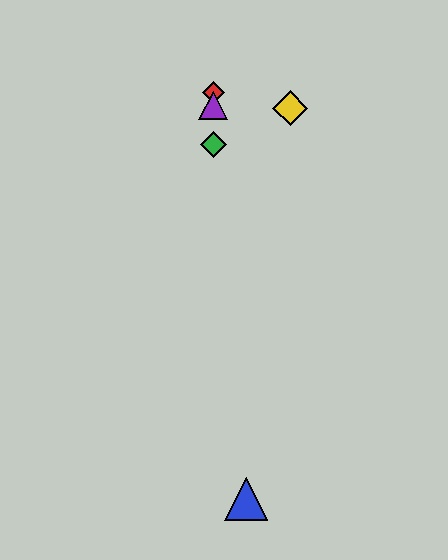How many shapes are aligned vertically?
3 shapes (the red diamond, the green diamond, the purple triangle) are aligned vertically.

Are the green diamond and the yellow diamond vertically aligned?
No, the green diamond is at x≈213 and the yellow diamond is at x≈290.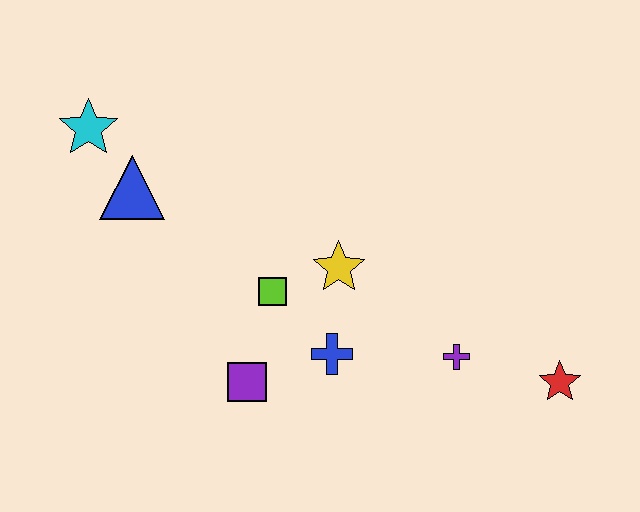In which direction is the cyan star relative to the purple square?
The cyan star is above the purple square.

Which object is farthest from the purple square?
The red star is farthest from the purple square.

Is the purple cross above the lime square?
No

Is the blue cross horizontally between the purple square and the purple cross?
Yes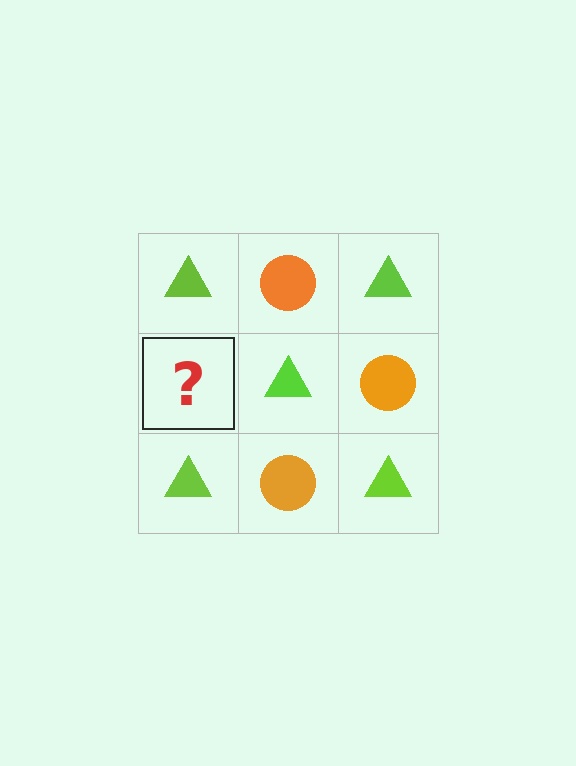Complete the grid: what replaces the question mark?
The question mark should be replaced with an orange circle.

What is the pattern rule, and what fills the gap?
The rule is that it alternates lime triangle and orange circle in a checkerboard pattern. The gap should be filled with an orange circle.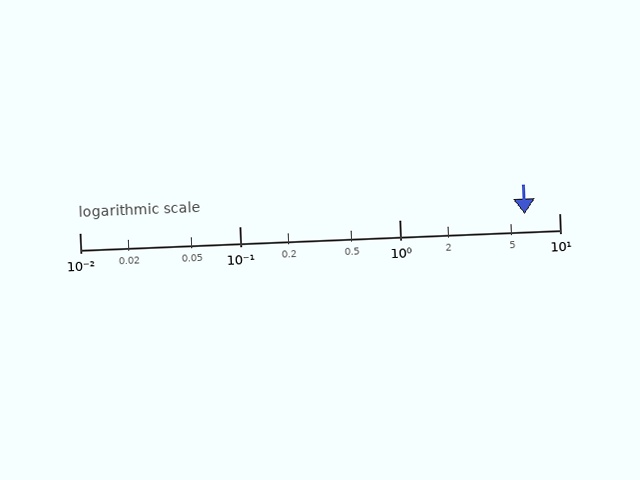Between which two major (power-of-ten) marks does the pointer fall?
The pointer is between 1 and 10.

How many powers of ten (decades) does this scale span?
The scale spans 3 decades, from 0.01 to 10.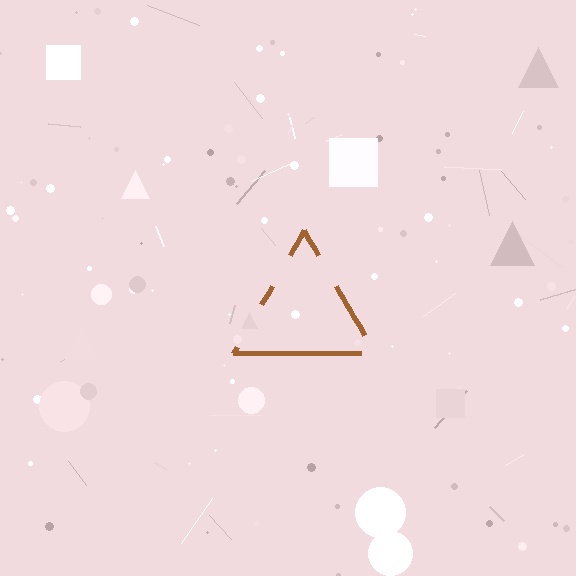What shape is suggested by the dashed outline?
The dashed outline suggests a triangle.